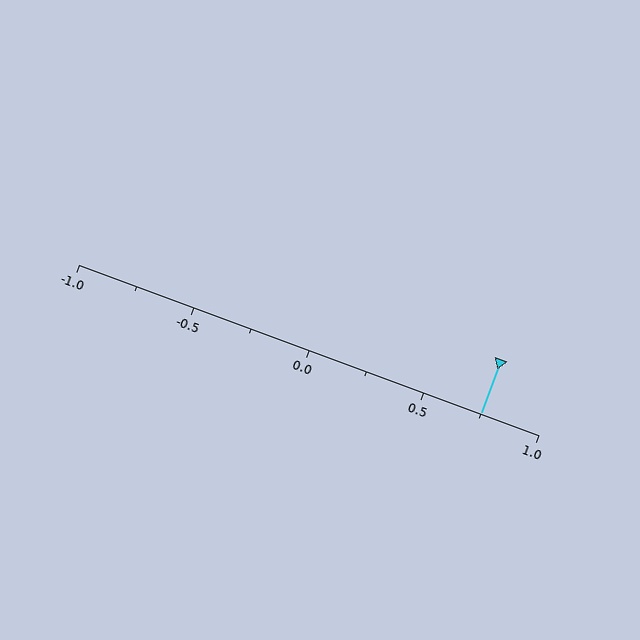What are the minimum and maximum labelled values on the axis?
The axis runs from -1.0 to 1.0.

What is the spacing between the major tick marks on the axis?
The major ticks are spaced 0.5 apart.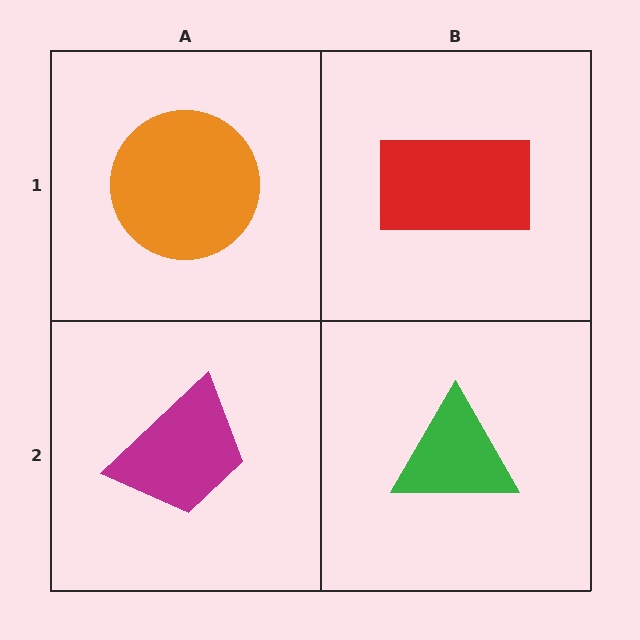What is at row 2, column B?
A green triangle.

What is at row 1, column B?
A red rectangle.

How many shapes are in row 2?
2 shapes.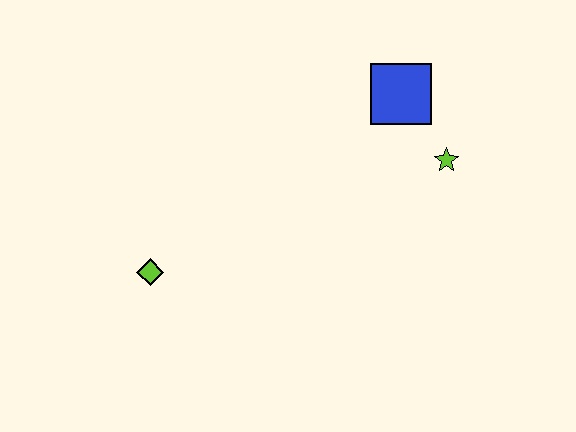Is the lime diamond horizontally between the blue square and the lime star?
No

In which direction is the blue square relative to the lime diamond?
The blue square is to the right of the lime diamond.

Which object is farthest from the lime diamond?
The lime star is farthest from the lime diamond.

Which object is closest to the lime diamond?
The blue square is closest to the lime diamond.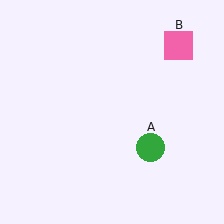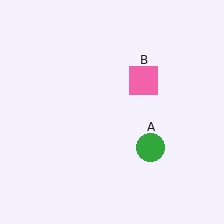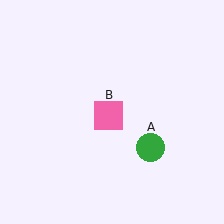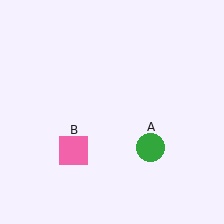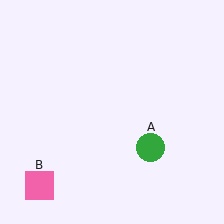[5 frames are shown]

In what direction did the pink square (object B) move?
The pink square (object B) moved down and to the left.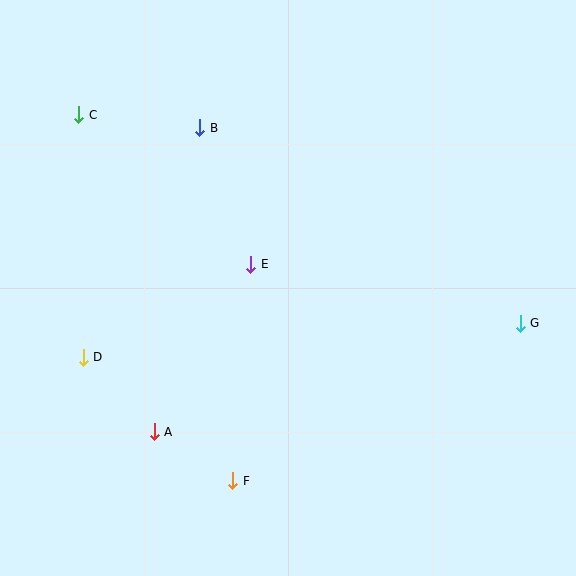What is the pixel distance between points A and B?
The distance between A and B is 308 pixels.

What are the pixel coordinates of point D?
Point D is at (83, 357).